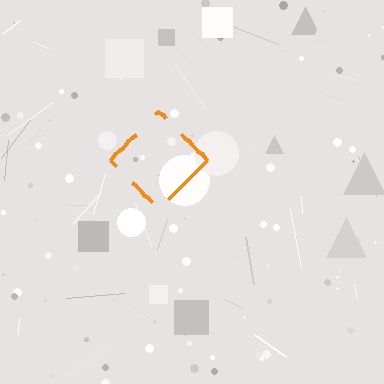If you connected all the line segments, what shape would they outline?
They would outline a diamond.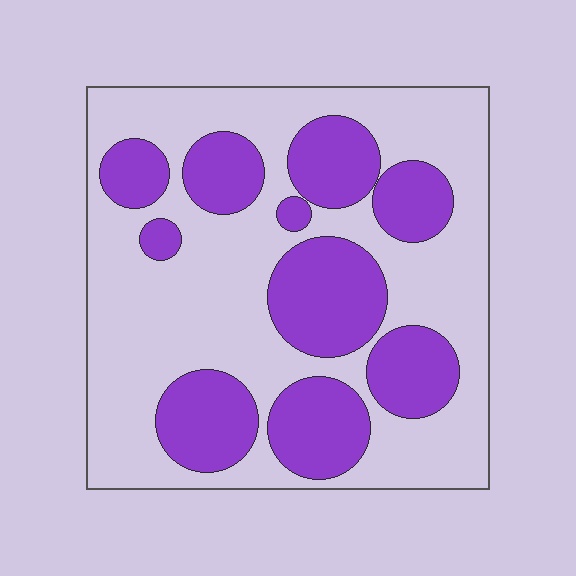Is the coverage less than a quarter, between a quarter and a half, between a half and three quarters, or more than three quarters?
Between a quarter and a half.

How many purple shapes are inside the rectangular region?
10.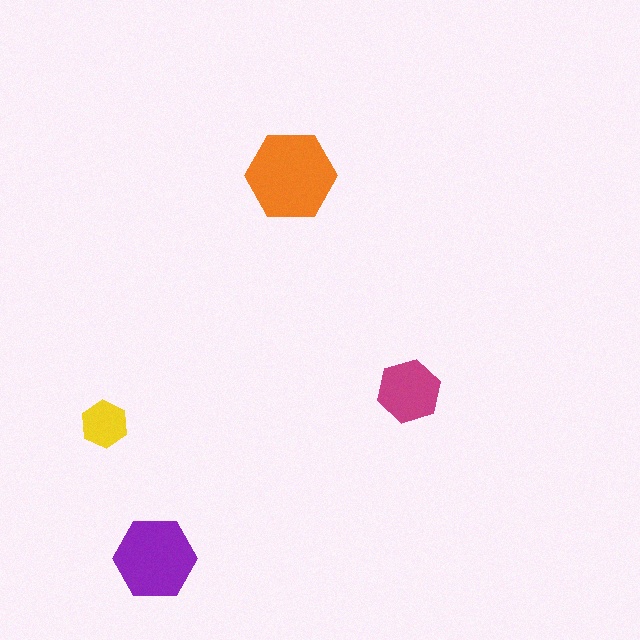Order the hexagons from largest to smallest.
the orange one, the purple one, the magenta one, the yellow one.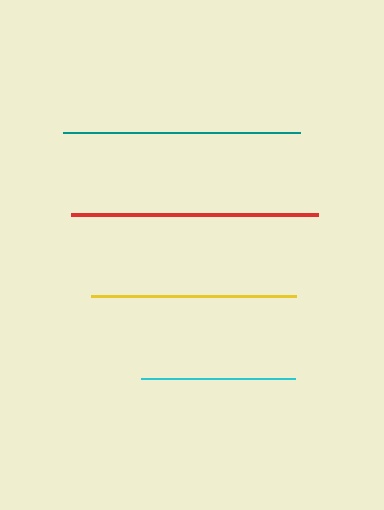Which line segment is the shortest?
The cyan line is the shortest at approximately 155 pixels.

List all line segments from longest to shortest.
From longest to shortest: red, teal, yellow, cyan.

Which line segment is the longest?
The red line is the longest at approximately 247 pixels.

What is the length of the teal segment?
The teal segment is approximately 236 pixels long.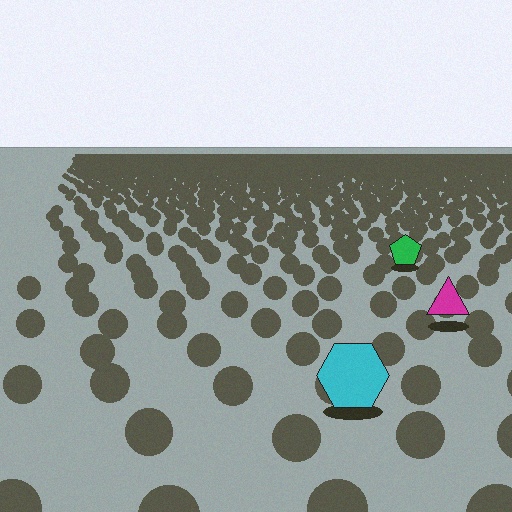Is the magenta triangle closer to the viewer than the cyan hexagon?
No. The cyan hexagon is closer — you can tell from the texture gradient: the ground texture is coarser near it.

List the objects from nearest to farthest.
From nearest to farthest: the cyan hexagon, the magenta triangle, the green pentagon.